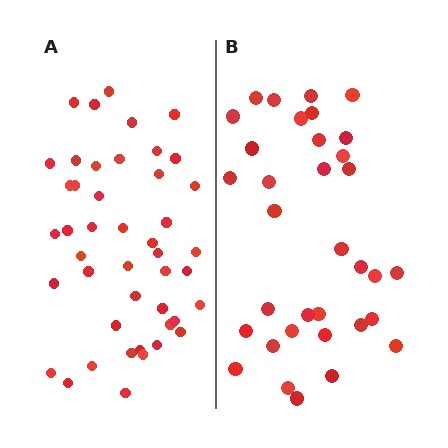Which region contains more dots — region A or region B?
Region A (the left region) has more dots.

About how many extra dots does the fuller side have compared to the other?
Region A has roughly 12 or so more dots than region B.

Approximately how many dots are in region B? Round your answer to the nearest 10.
About 30 dots. (The exact count is 34, which rounds to 30.)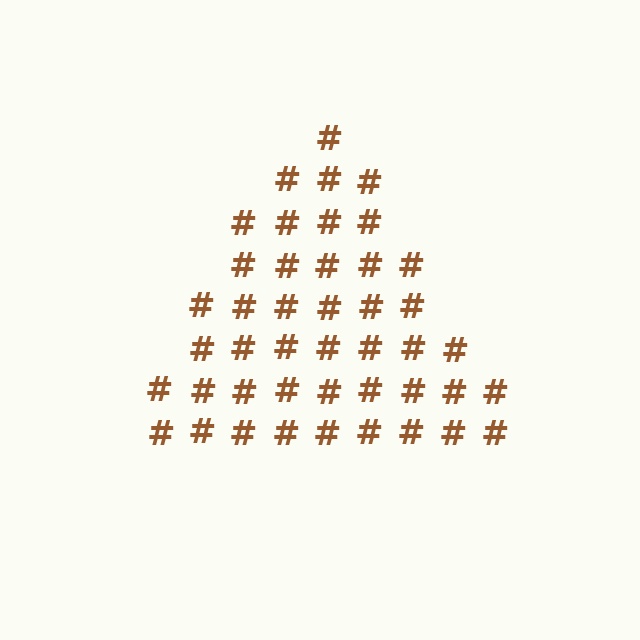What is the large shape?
The large shape is a triangle.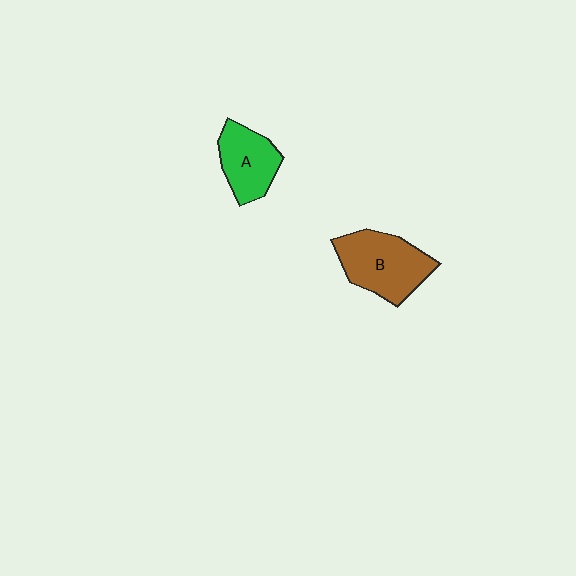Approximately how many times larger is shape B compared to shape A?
Approximately 1.4 times.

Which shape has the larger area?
Shape B (brown).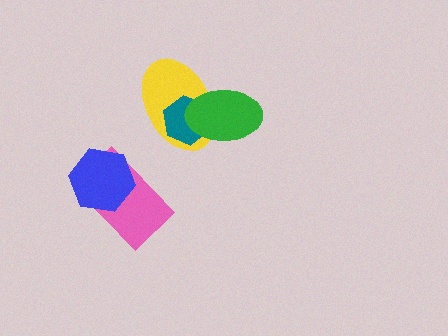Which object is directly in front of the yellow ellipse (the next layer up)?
The teal hexagon is directly in front of the yellow ellipse.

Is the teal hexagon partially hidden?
Yes, it is partially covered by another shape.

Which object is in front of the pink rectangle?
The blue hexagon is in front of the pink rectangle.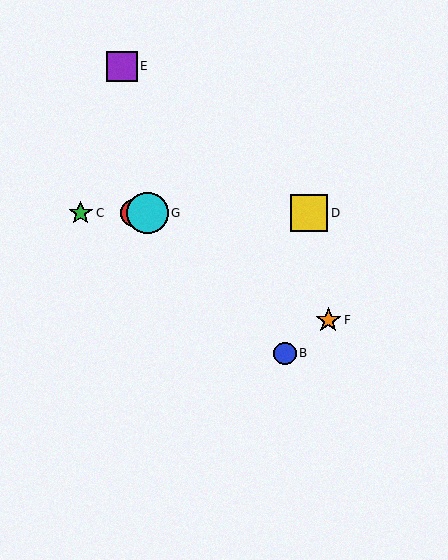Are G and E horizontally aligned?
No, G is at y≈213 and E is at y≈66.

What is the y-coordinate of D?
Object D is at y≈213.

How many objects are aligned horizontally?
4 objects (A, C, D, G) are aligned horizontally.